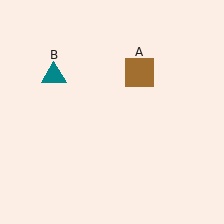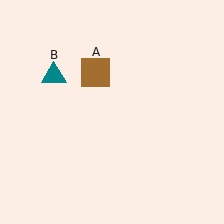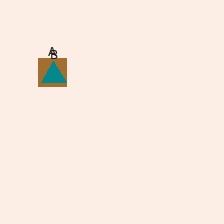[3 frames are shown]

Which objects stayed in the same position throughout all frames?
Teal triangle (object B) remained stationary.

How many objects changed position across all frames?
1 object changed position: brown square (object A).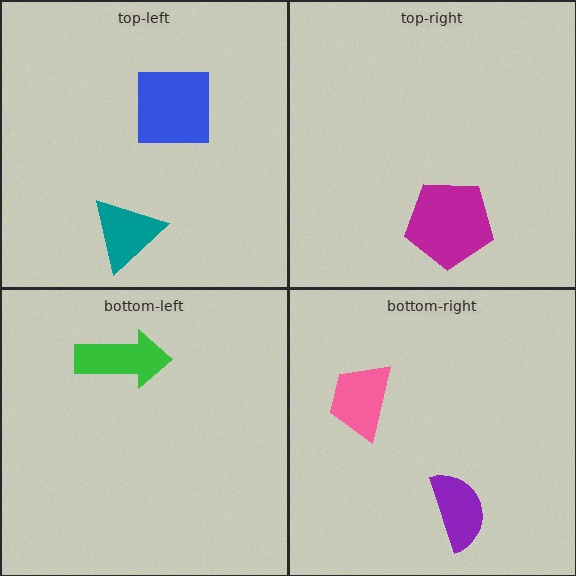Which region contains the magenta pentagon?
The top-right region.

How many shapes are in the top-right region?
1.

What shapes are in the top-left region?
The blue square, the teal triangle.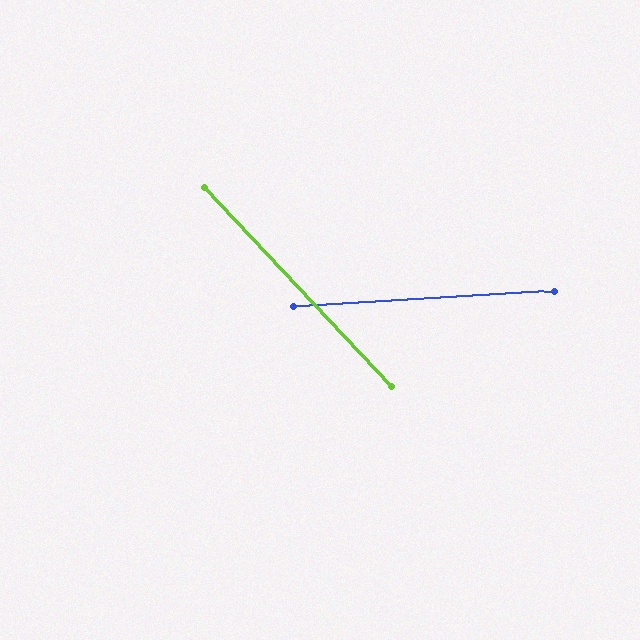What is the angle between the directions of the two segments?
Approximately 50 degrees.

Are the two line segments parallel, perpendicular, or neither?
Neither parallel nor perpendicular — they differ by about 50°.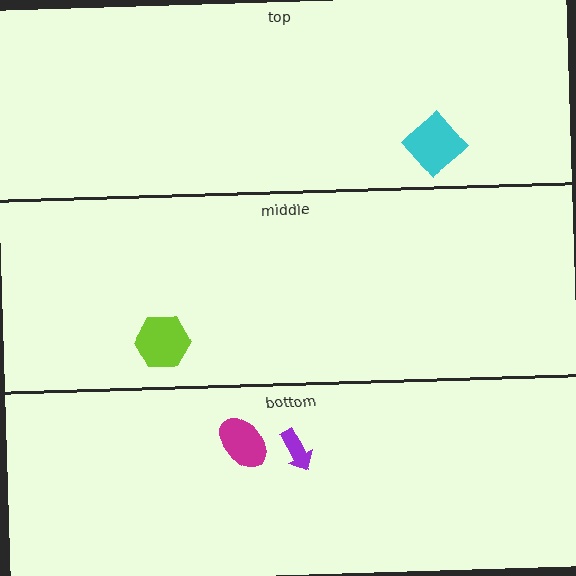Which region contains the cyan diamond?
The top region.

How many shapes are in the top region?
1.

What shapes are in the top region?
The cyan diamond.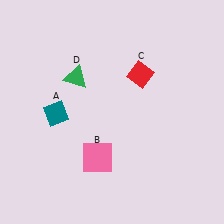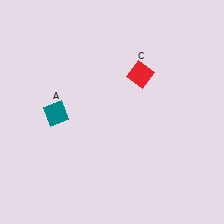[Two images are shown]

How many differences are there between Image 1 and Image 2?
There are 2 differences between the two images.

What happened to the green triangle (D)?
The green triangle (D) was removed in Image 2. It was in the top-left area of Image 1.